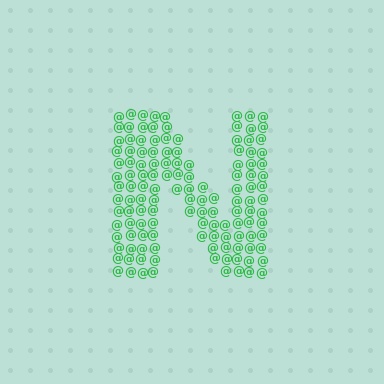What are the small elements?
The small elements are at signs.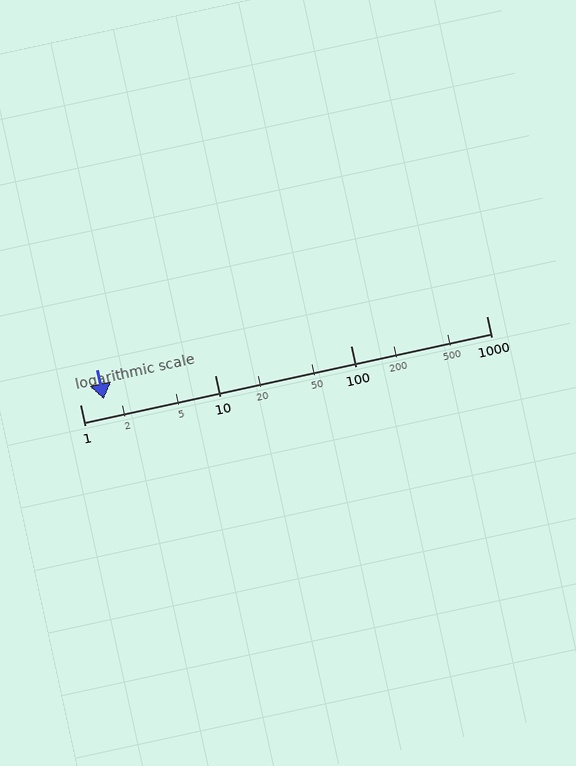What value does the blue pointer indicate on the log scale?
The pointer indicates approximately 1.5.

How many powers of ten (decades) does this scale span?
The scale spans 3 decades, from 1 to 1000.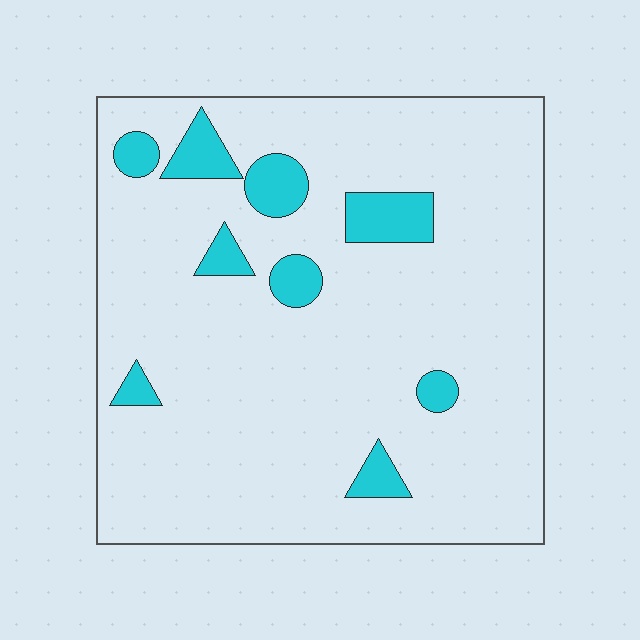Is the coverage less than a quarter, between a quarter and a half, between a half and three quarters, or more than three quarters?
Less than a quarter.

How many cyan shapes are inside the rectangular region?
9.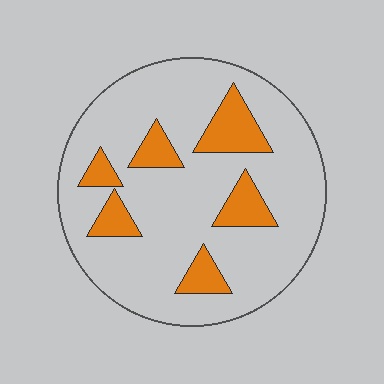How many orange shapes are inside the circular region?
6.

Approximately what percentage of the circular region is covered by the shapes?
Approximately 20%.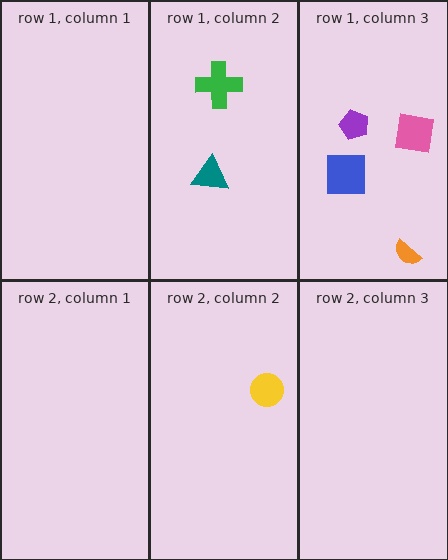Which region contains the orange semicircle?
The row 1, column 3 region.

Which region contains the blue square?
The row 1, column 3 region.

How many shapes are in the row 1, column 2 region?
2.